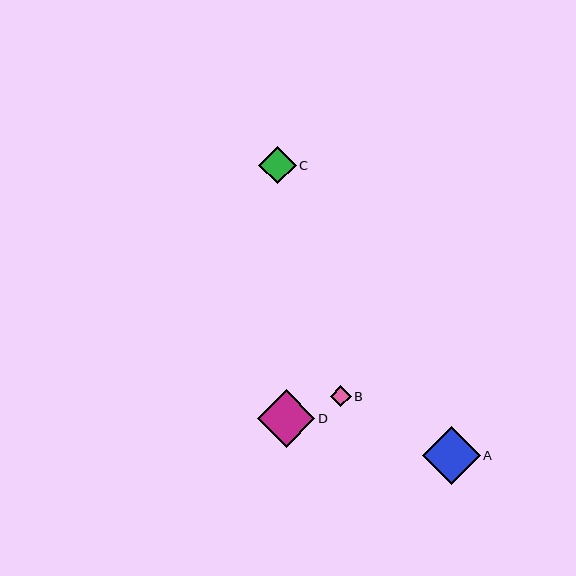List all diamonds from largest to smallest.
From largest to smallest: A, D, C, B.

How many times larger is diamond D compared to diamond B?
Diamond D is approximately 2.7 times the size of diamond B.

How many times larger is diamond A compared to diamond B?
Diamond A is approximately 2.7 times the size of diamond B.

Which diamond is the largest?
Diamond A is the largest with a size of approximately 58 pixels.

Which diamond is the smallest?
Diamond B is the smallest with a size of approximately 21 pixels.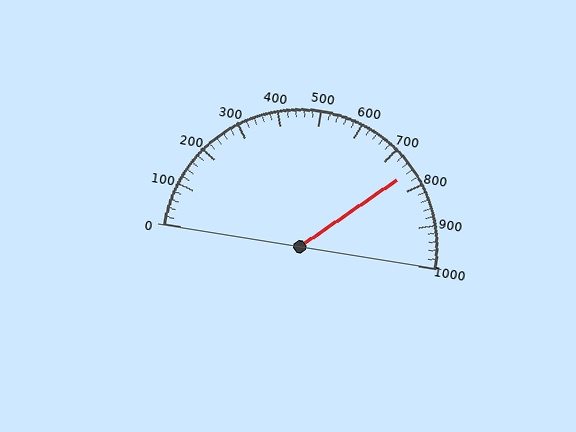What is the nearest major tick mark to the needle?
The nearest major tick mark is 800.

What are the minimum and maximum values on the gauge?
The gauge ranges from 0 to 1000.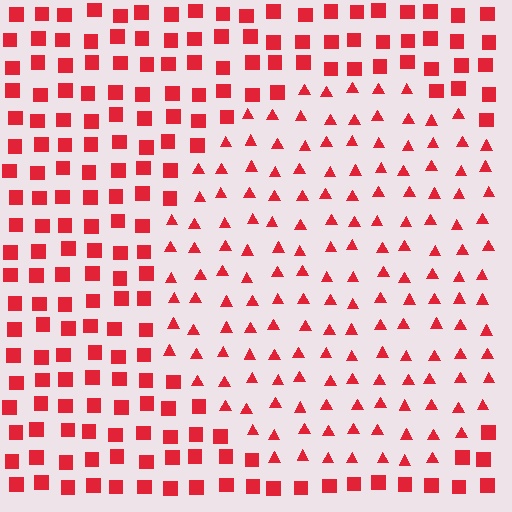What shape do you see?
I see a circle.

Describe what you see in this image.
The image is filled with small red elements arranged in a uniform grid. A circle-shaped region contains triangles, while the surrounding area contains squares. The boundary is defined purely by the change in element shape.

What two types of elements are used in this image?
The image uses triangles inside the circle region and squares outside it.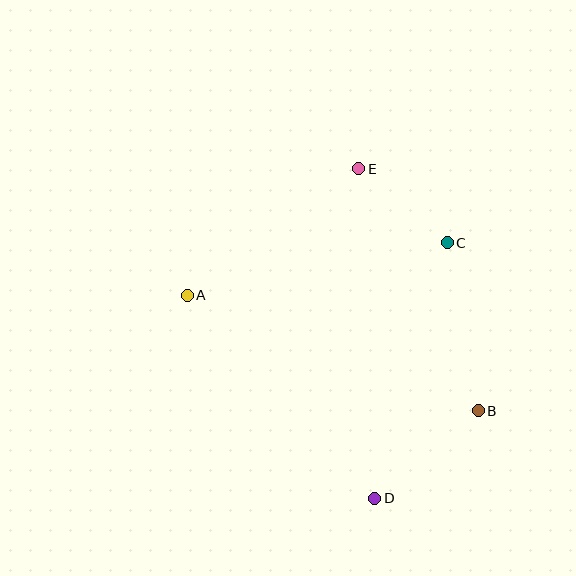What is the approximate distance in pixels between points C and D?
The distance between C and D is approximately 265 pixels.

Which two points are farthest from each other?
Points D and E are farthest from each other.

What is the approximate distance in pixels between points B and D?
The distance between B and D is approximately 136 pixels.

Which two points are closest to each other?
Points C and E are closest to each other.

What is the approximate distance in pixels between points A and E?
The distance between A and E is approximately 213 pixels.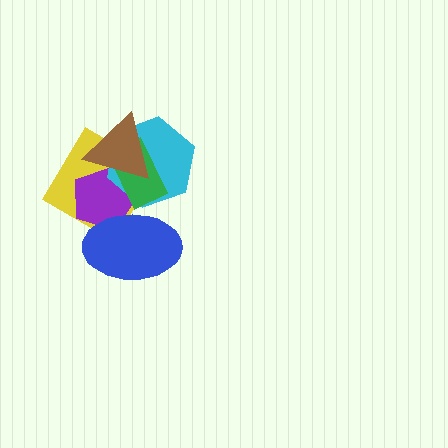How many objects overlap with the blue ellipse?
2 objects overlap with the blue ellipse.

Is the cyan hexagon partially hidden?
Yes, it is partially covered by another shape.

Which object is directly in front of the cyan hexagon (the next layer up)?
The green rectangle is directly in front of the cyan hexagon.